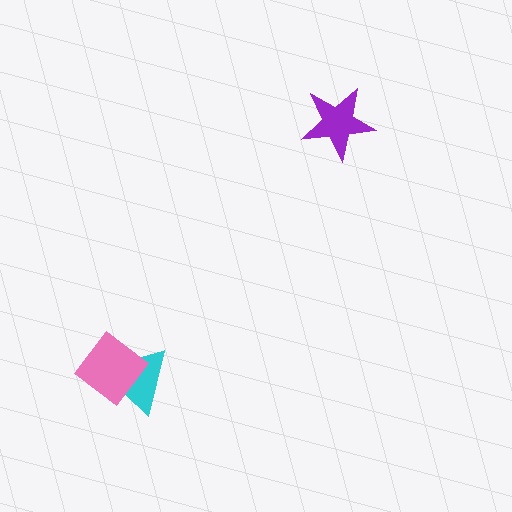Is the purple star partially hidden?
No, no other shape covers it.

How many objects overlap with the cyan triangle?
1 object overlaps with the cyan triangle.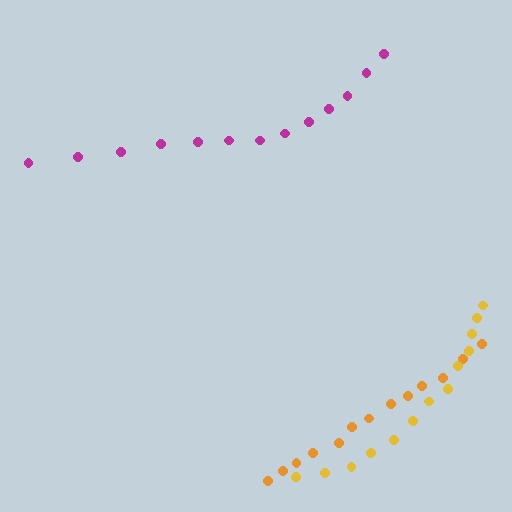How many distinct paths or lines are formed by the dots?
There are 3 distinct paths.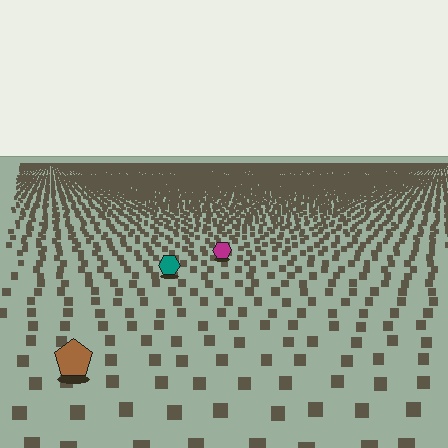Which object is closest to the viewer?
The brown pentagon is closest. The texture marks near it are larger and more spread out.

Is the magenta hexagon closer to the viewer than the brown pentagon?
No. The brown pentagon is closer — you can tell from the texture gradient: the ground texture is coarser near it.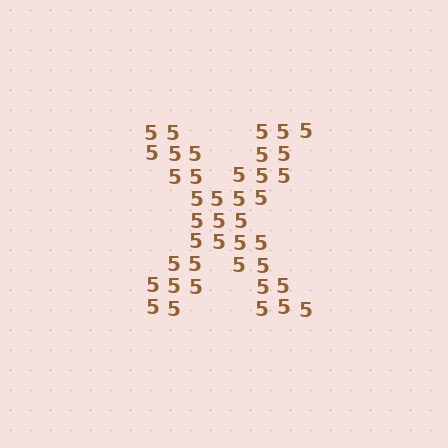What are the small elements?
The small elements are digit 5's.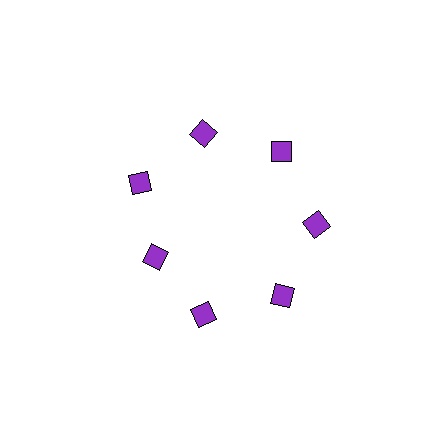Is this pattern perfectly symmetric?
No. The 7 purple diamonds are arranged in a ring, but one element near the 8 o'clock position is pulled inward toward the center, breaking the 7-fold rotational symmetry.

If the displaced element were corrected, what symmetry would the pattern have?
It would have 7-fold rotational symmetry — the pattern would map onto itself every 51 degrees.